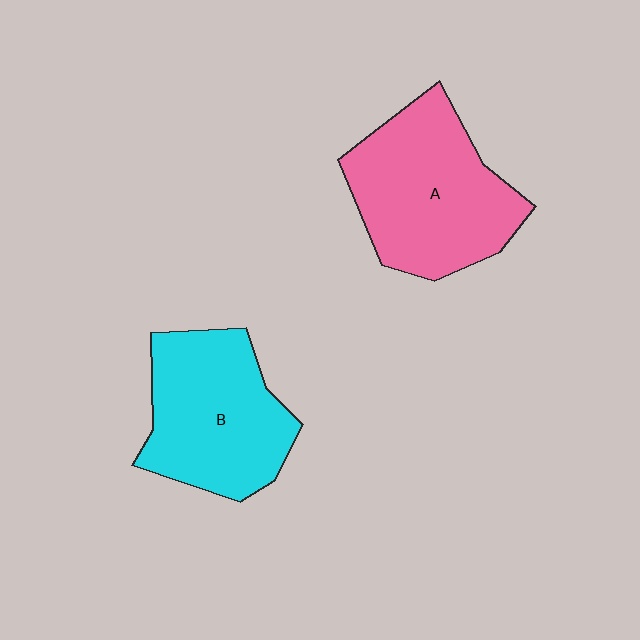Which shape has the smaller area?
Shape B (cyan).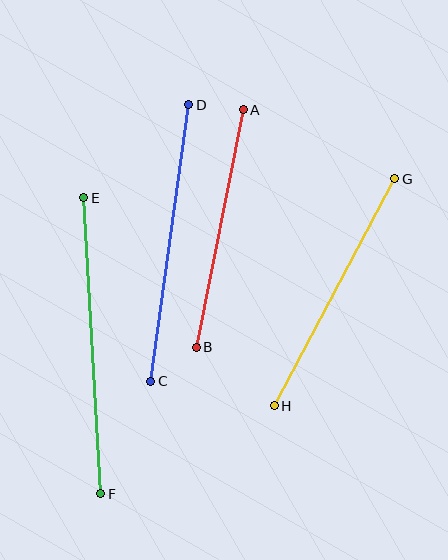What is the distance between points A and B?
The distance is approximately 242 pixels.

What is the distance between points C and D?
The distance is approximately 279 pixels.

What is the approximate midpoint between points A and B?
The midpoint is at approximately (220, 229) pixels.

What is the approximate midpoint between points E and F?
The midpoint is at approximately (92, 346) pixels.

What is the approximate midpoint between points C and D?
The midpoint is at approximately (170, 243) pixels.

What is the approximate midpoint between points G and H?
The midpoint is at approximately (334, 292) pixels.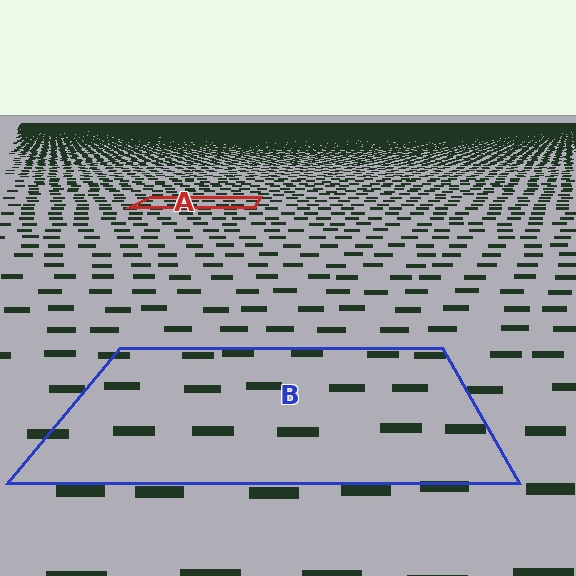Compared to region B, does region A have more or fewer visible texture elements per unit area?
Region A has more texture elements per unit area — they are packed more densely because it is farther away.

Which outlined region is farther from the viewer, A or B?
Region A is farther from the viewer — the texture elements inside it appear smaller and more densely packed.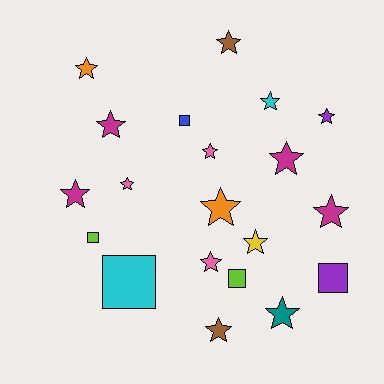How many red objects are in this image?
There are no red objects.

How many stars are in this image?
There are 15 stars.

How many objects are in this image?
There are 20 objects.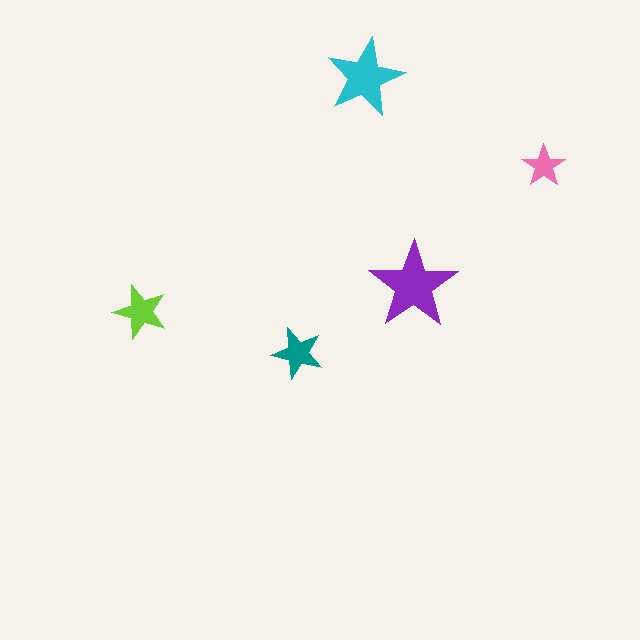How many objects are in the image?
There are 5 objects in the image.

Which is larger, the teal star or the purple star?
The purple one.